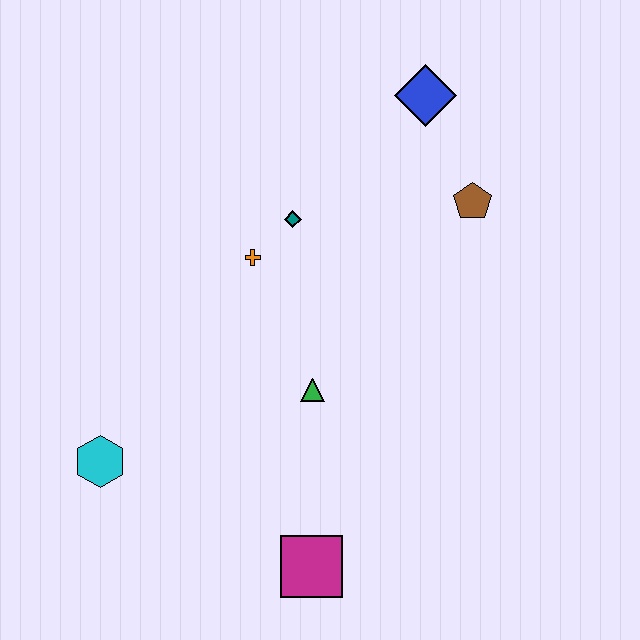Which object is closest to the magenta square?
The green triangle is closest to the magenta square.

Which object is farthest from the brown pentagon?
The cyan hexagon is farthest from the brown pentagon.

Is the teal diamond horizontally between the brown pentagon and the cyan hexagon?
Yes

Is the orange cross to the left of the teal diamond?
Yes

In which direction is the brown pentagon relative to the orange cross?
The brown pentagon is to the right of the orange cross.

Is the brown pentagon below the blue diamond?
Yes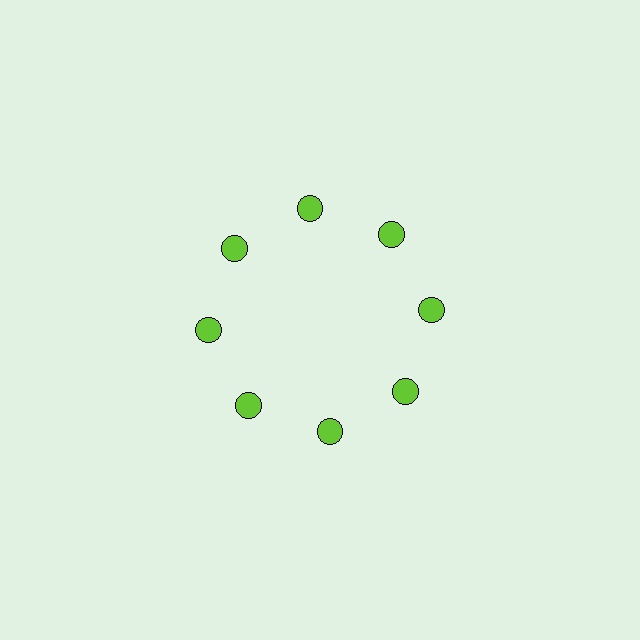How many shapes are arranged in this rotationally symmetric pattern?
There are 8 shapes, arranged in 8 groups of 1.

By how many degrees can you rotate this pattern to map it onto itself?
The pattern maps onto itself every 45 degrees of rotation.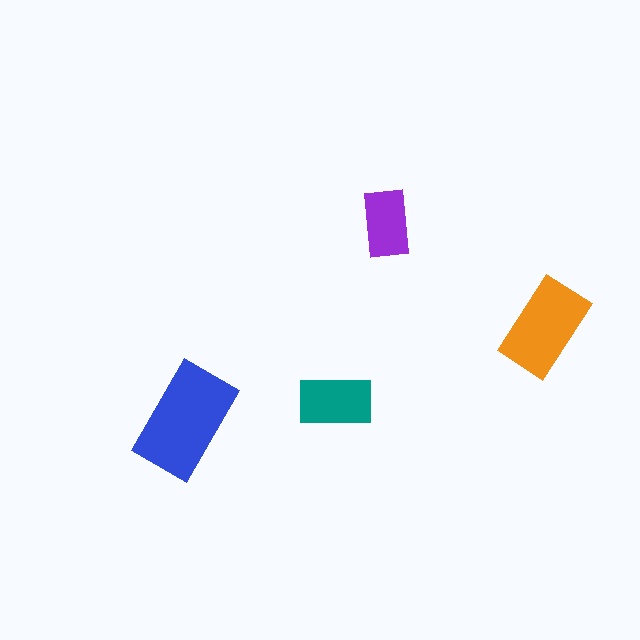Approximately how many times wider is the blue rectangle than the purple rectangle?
About 1.5 times wider.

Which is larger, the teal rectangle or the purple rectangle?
The teal one.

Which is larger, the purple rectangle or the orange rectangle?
The orange one.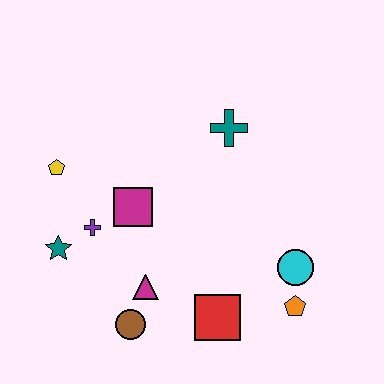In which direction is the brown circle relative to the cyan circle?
The brown circle is to the left of the cyan circle.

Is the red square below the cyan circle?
Yes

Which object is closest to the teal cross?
The magenta square is closest to the teal cross.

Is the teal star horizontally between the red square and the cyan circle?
No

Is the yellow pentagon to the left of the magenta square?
Yes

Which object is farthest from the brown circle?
The teal cross is farthest from the brown circle.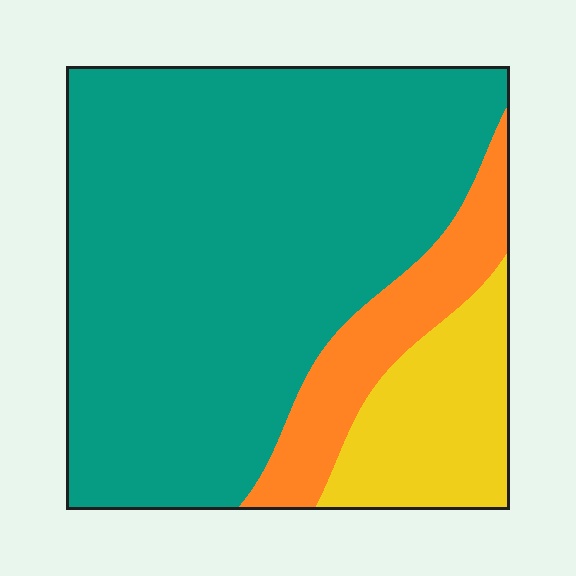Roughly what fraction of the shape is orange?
Orange covers 13% of the shape.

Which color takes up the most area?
Teal, at roughly 70%.